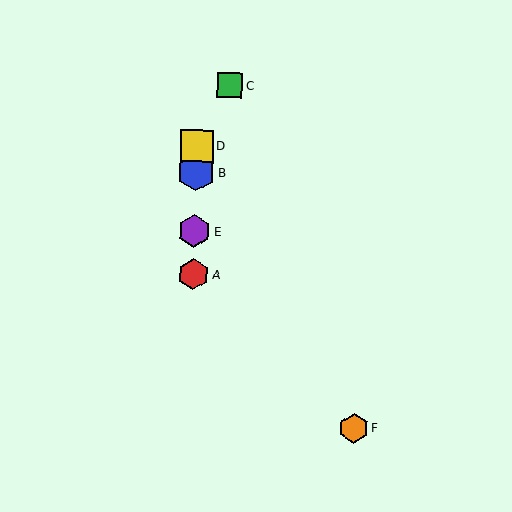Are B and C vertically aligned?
No, B is at x≈196 and C is at x≈230.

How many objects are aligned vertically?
4 objects (A, B, D, E) are aligned vertically.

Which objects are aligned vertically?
Objects A, B, D, E are aligned vertically.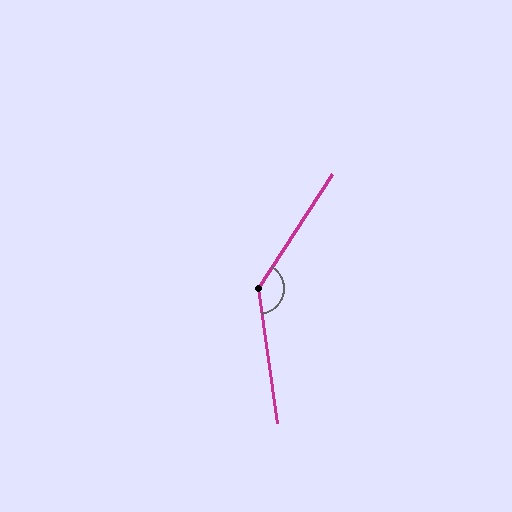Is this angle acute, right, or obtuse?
It is obtuse.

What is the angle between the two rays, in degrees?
Approximately 139 degrees.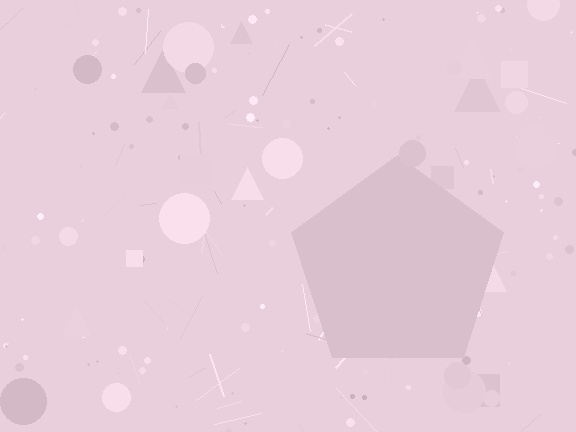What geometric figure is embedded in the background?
A pentagon is embedded in the background.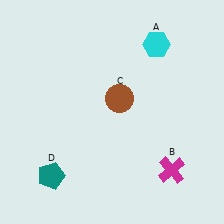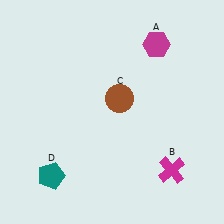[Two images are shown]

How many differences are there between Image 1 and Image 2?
There is 1 difference between the two images.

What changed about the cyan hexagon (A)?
In Image 1, A is cyan. In Image 2, it changed to magenta.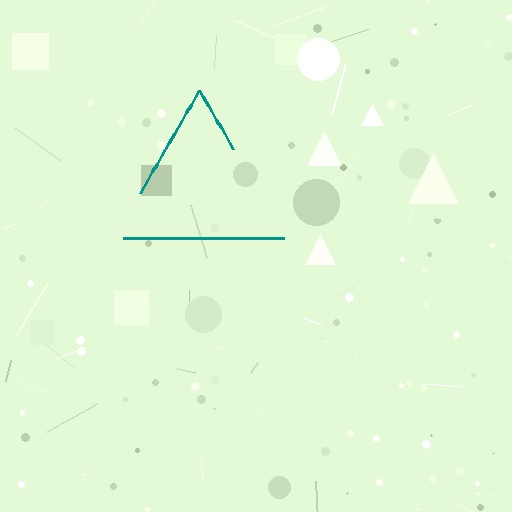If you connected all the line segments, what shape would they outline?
They would outline a triangle.